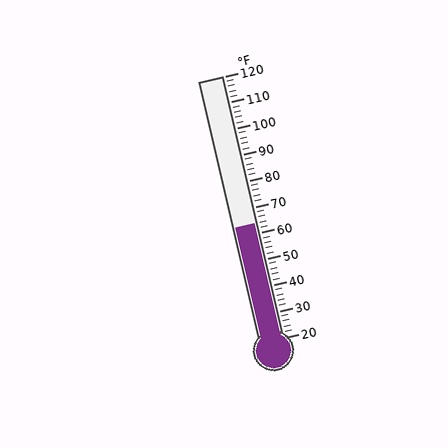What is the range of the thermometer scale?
The thermometer scale ranges from 20°F to 120°F.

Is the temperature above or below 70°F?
The temperature is below 70°F.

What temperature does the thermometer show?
The thermometer shows approximately 64°F.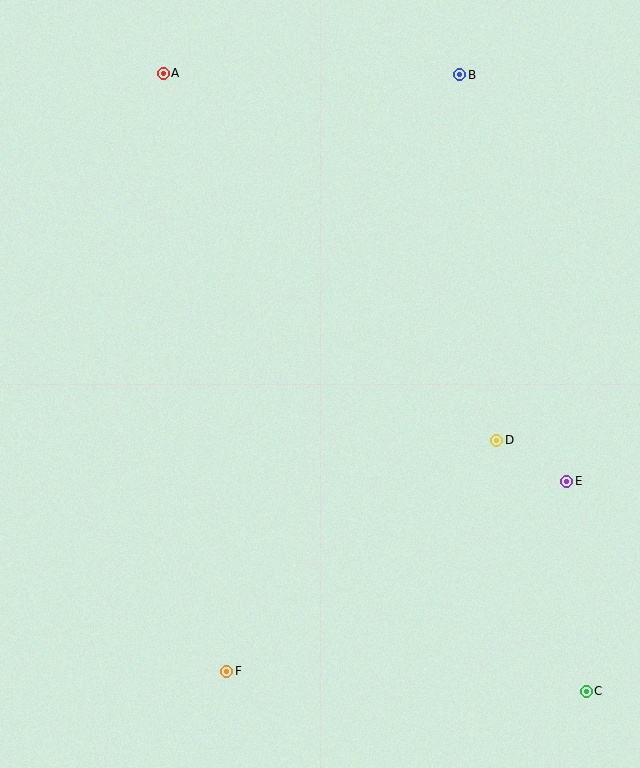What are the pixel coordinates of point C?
Point C is at (586, 691).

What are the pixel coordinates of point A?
Point A is at (163, 73).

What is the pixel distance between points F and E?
The distance between F and E is 389 pixels.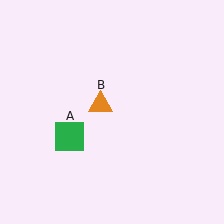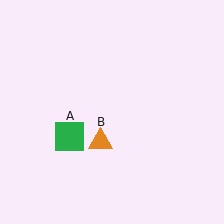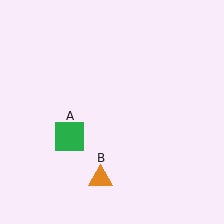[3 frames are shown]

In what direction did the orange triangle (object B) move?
The orange triangle (object B) moved down.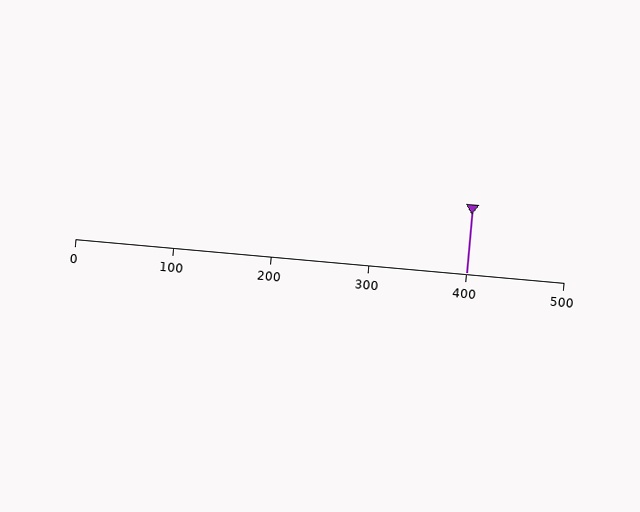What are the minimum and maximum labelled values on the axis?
The axis runs from 0 to 500.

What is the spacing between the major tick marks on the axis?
The major ticks are spaced 100 apart.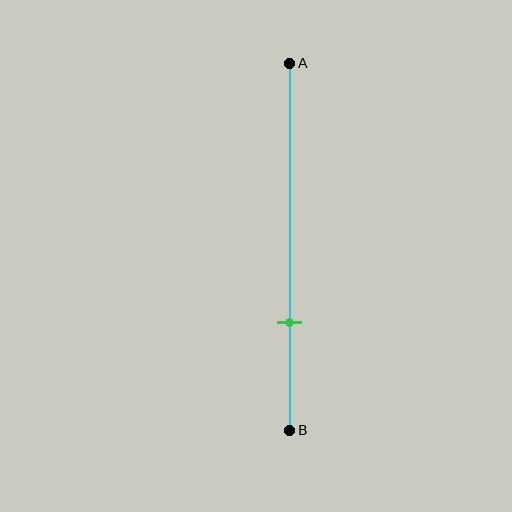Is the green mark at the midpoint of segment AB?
No, the mark is at about 70% from A, not at the 50% midpoint.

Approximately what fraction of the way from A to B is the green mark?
The green mark is approximately 70% of the way from A to B.